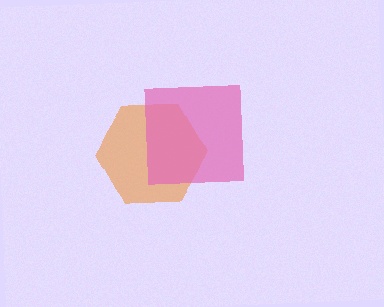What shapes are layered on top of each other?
The layered shapes are: an orange hexagon, a pink square.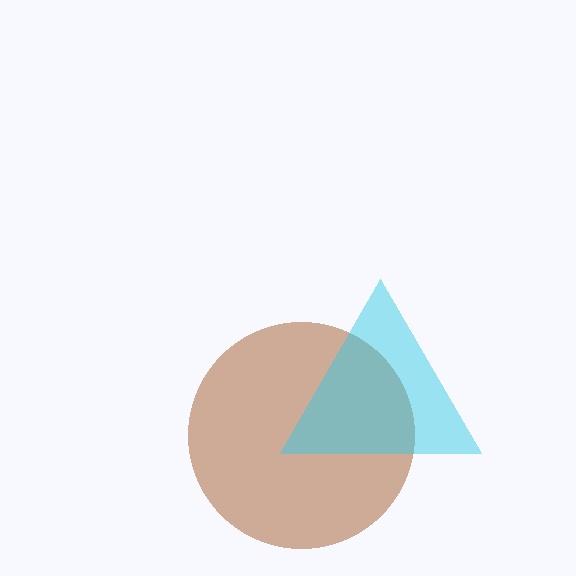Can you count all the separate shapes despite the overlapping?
Yes, there are 2 separate shapes.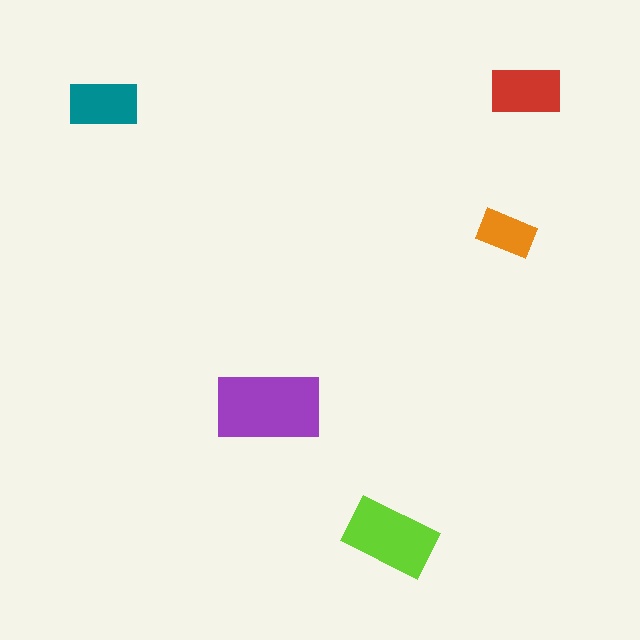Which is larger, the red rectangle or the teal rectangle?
The red one.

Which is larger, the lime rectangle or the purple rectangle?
The purple one.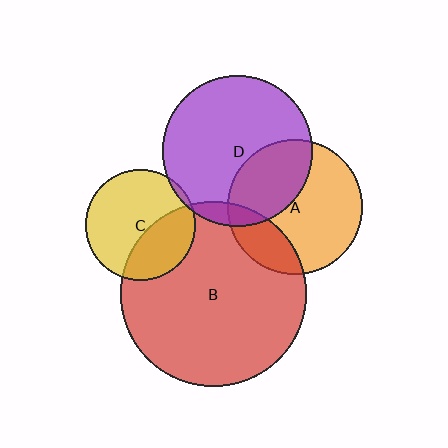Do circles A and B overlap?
Yes.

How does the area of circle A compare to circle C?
Approximately 1.5 times.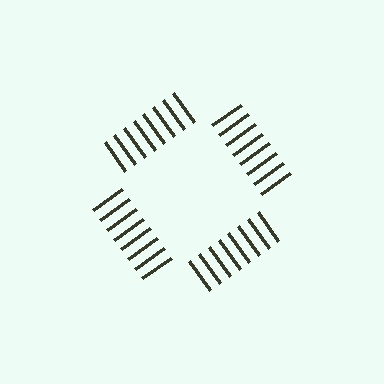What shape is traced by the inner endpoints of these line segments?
An illusory square — the line segments terminate on its edges but no continuous stroke is drawn.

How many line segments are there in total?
32 — 8 along each of the 4 edges.